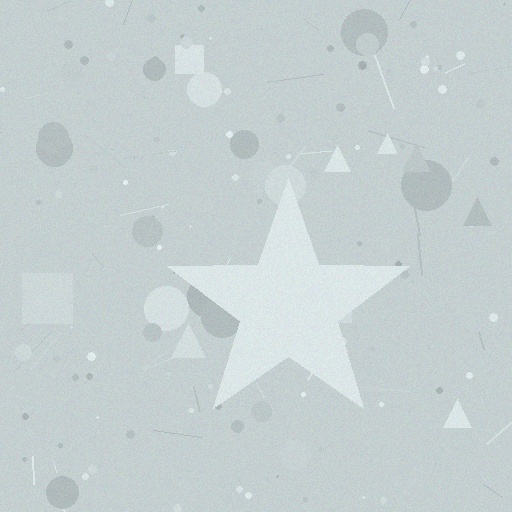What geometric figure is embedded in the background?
A star is embedded in the background.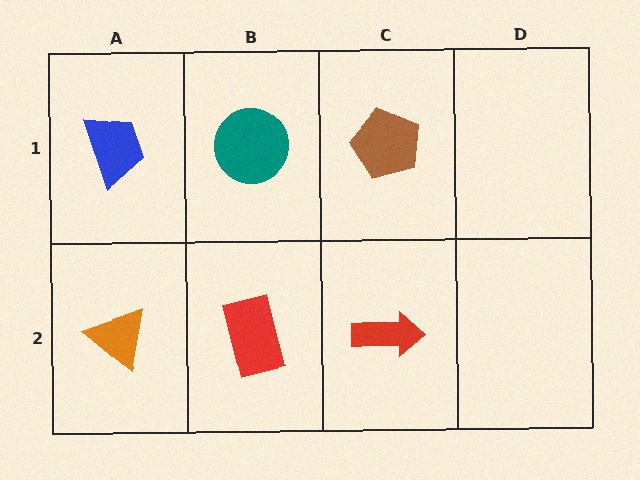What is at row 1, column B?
A teal circle.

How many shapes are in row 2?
3 shapes.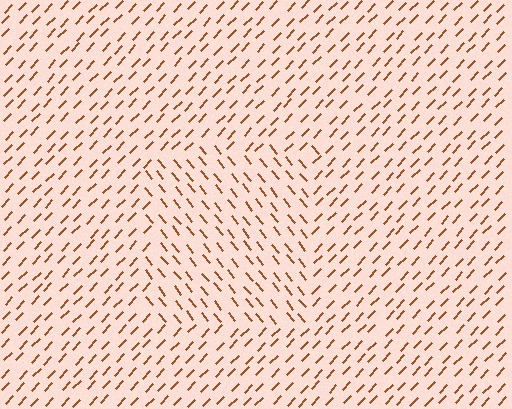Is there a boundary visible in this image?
Yes, there is a texture boundary formed by a change in line orientation.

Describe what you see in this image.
The image is filled with small brown line segments. A rectangle region in the image has lines oriented differently from the surrounding lines, creating a visible texture boundary.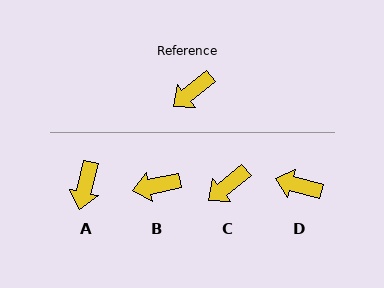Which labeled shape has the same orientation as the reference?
C.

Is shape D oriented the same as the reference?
No, it is off by about 54 degrees.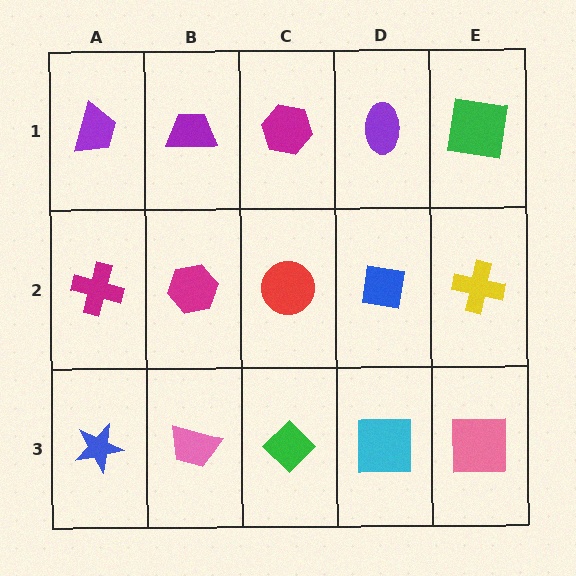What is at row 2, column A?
A magenta cross.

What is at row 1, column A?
A purple trapezoid.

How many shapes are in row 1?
5 shapes.